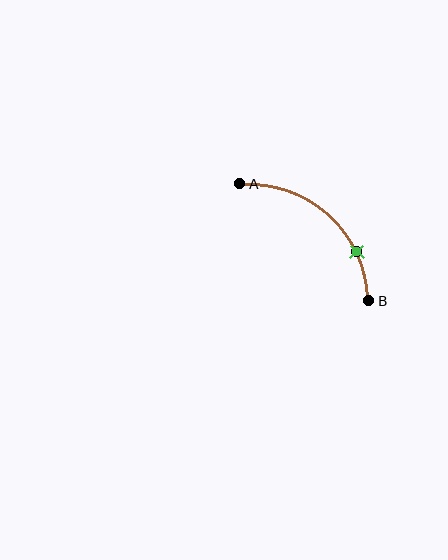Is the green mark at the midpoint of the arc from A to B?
No. The green mark lies on the arc but is closer to endpoint B. The arc midpoint would be at the point on the curve equidistant along the arc from both A and B.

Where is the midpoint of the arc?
The arc midpoint is the point on the curve farthest from the straight line joining A and B. It sits above and to the right of that line.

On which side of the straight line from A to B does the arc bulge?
The arc bulges above and to the right of the straight line connecting A and B.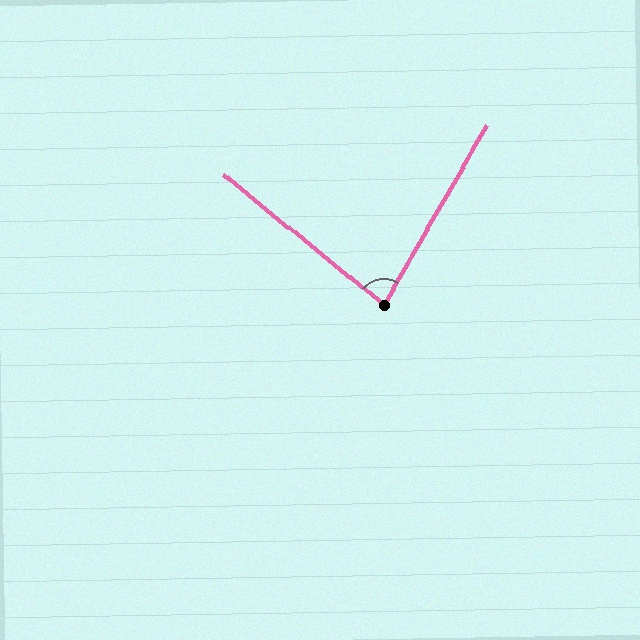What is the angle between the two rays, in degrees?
Approximately 81 degrees.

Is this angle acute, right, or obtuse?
It is acute.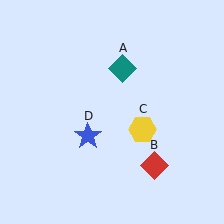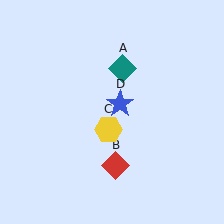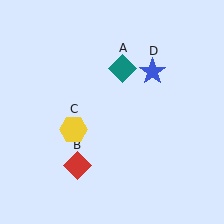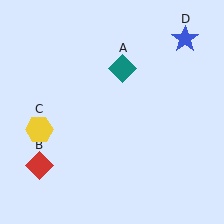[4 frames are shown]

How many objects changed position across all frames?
3 objects changed position: red diamond (object B), yellow hexagon (object C), blue star (object D).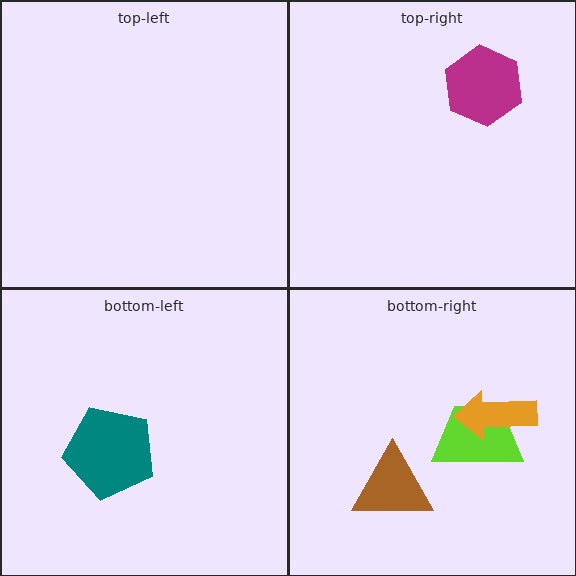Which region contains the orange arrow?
The bottom-right region.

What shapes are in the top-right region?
The magenta hexagon.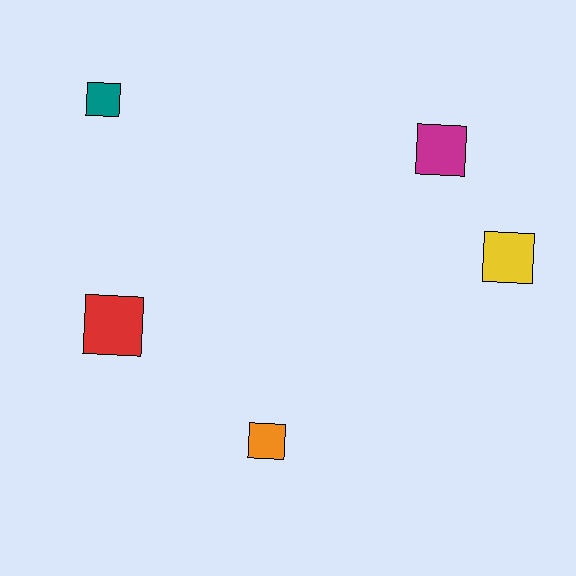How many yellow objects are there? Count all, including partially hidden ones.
There is 1 yellow object.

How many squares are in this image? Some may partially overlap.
There are 5 squares.